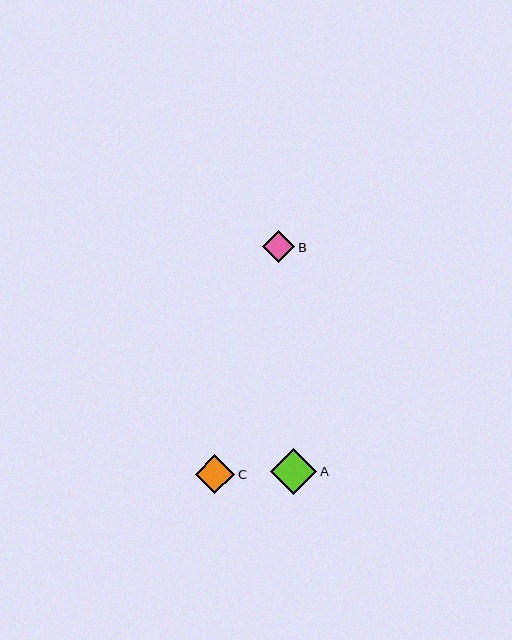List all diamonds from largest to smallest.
From largest to smallest: A, C, B.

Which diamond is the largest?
Diamond A is the largest with a size of approximately 46 pixels.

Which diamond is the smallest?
Diamond B is the smallest with a size of approximately 32 pixels.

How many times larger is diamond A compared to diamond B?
Diamond A is approximately 1.4 times the size of diamond B.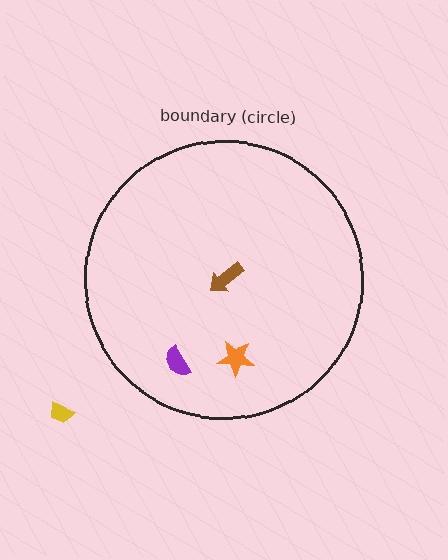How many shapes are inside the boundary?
3 inside, 1 outside.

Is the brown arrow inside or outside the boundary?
Inside.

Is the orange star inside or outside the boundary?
Inside.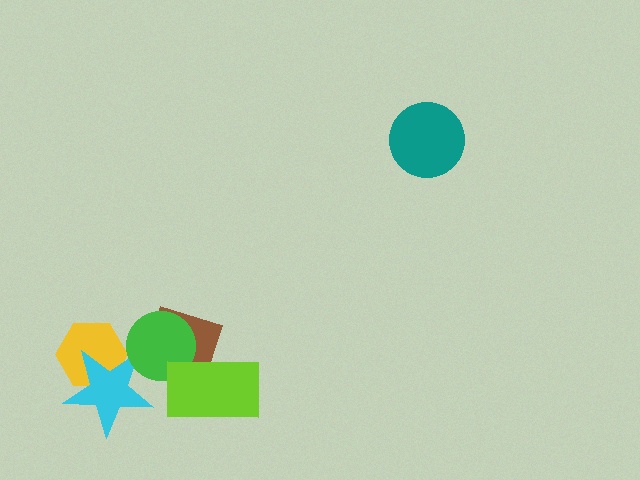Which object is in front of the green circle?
The lime rectangle is in front of the green circle.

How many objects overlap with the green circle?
3 objects overlap with the green circle.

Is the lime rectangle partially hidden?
No, no other shape covers it.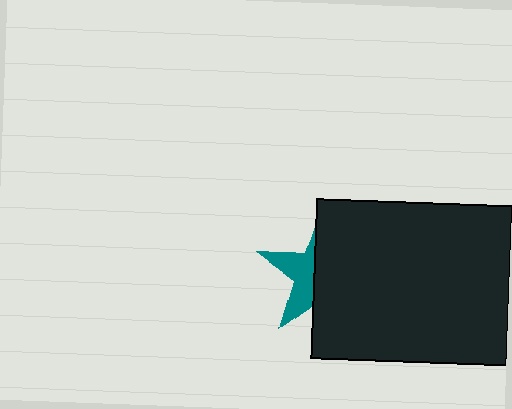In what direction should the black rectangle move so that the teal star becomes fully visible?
The black rectangle should move right. That is the shortest direction to clear the overlap and leave the teal star fully visible.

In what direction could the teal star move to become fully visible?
The teal star could move left. That would shift it out from behind the black rectangle entirely.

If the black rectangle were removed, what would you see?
You would see the complete teal star.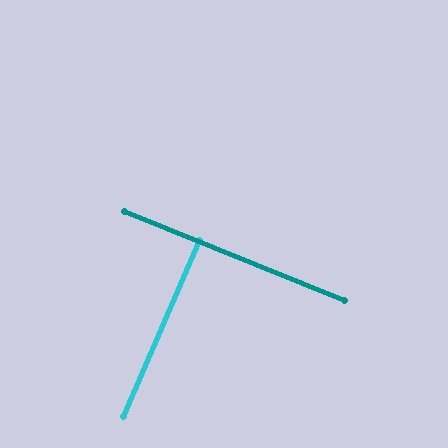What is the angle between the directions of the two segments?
Approximately 89 degrees.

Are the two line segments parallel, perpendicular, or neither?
Perpendicular — they meet at approximately 89°.